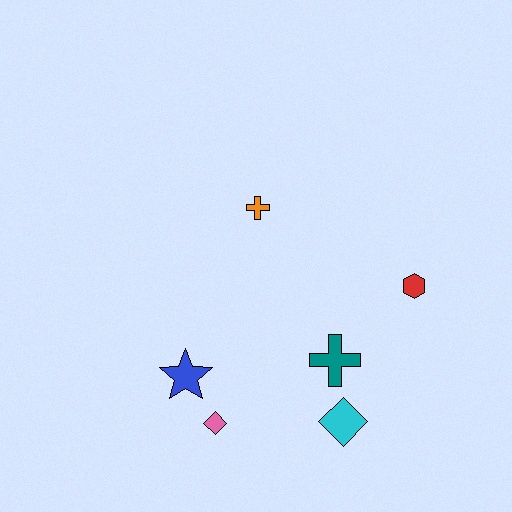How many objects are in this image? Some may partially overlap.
There are 6 objects.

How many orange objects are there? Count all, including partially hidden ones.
There is 1 orange object.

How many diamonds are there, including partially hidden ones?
There are 2 diamonds.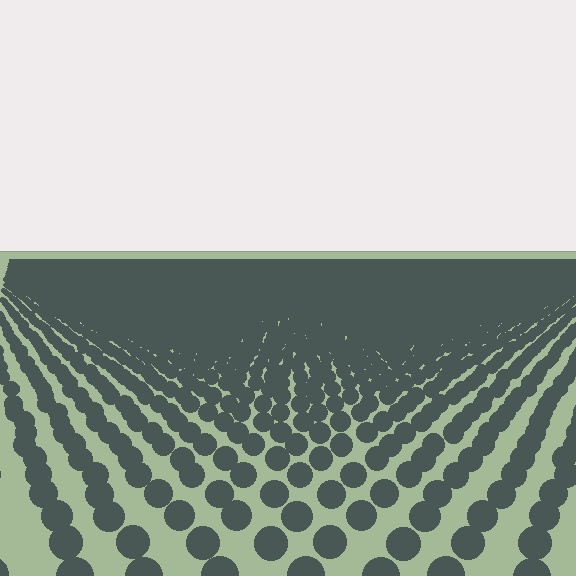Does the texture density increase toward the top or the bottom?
Density increases toward the top.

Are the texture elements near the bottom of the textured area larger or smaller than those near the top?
Larger. Near the bottom, elements are closer to the viewer and appear at a bigger on-screen size.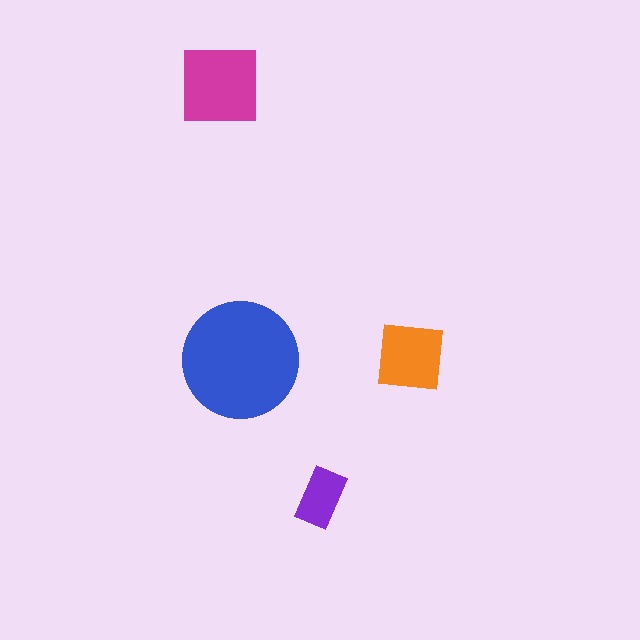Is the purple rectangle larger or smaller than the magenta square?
Smaller.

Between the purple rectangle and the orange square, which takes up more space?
The orange square.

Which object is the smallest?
The purple rectangle.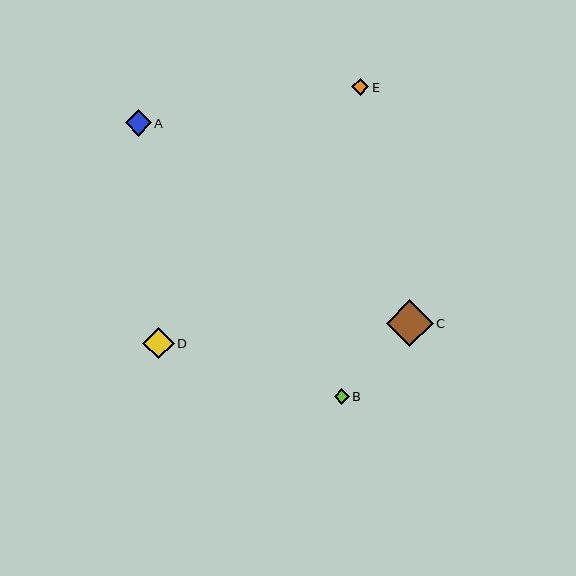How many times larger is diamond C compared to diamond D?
Diamond C is approximately 1.5 times the size of diamond D.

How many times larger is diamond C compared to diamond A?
Diamond C is approximately 1.8 times the size of diamond A.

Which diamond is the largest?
Diamond C is the largest with a size of approximately 47 pixels.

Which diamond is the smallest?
Diamond B is the smallest with a size of approximately 15 pixels.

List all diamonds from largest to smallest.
From largest to smallest: C, D, A, E, B.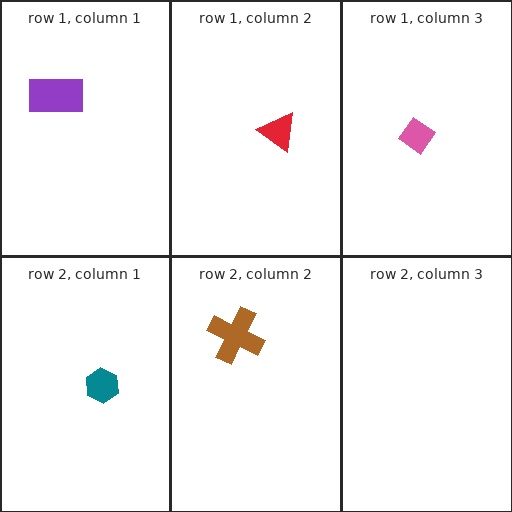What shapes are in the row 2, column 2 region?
The brown cross.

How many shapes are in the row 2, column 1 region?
1.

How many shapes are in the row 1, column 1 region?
1.